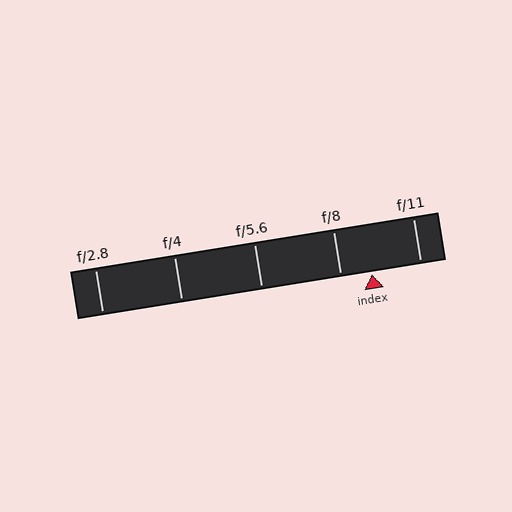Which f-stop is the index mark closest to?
The index mark is closest to f/8.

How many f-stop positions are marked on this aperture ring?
There are 5 f-stop positions marked.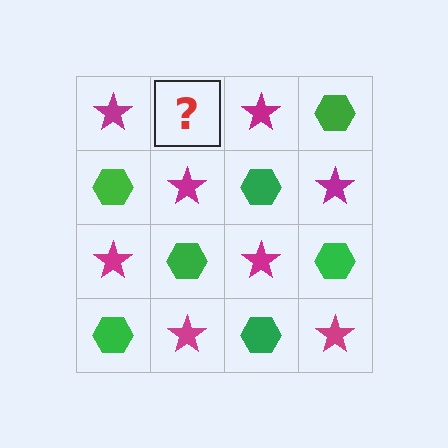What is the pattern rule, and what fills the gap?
The rule is that it alternates magenta star and green hexagon in a checkerboard pattern. The gap should be filled with a green hexagon.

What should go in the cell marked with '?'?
The missing cell should contain a green hexagon.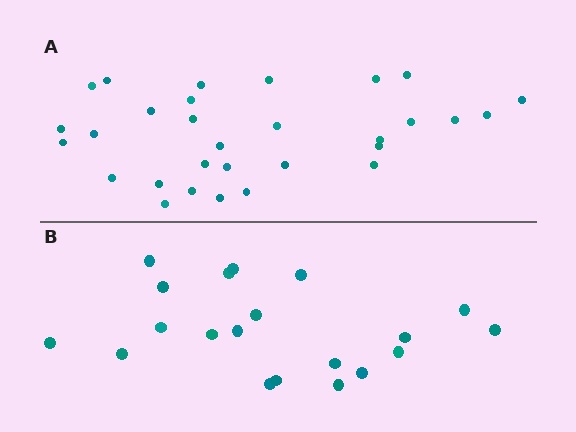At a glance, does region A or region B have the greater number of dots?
Region A (the top region) has more dots.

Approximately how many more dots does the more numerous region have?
Region A has roughly 10 or so more dots than region B.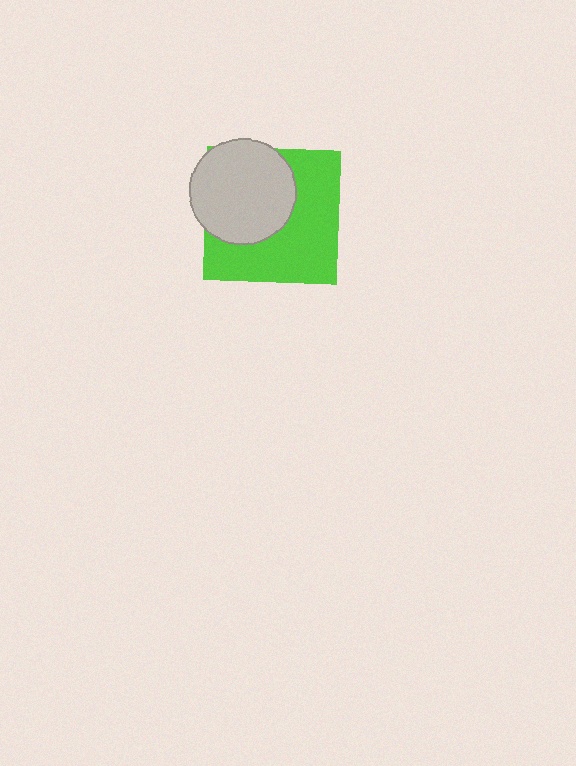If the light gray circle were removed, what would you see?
You would see the complete lime square.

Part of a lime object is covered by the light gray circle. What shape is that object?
It is a square.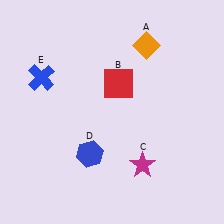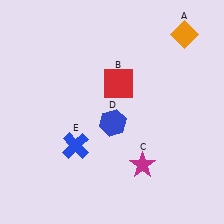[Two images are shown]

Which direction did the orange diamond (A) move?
The orange diamond (A) moved right.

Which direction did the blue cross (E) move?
The blue cross (E) moved down.